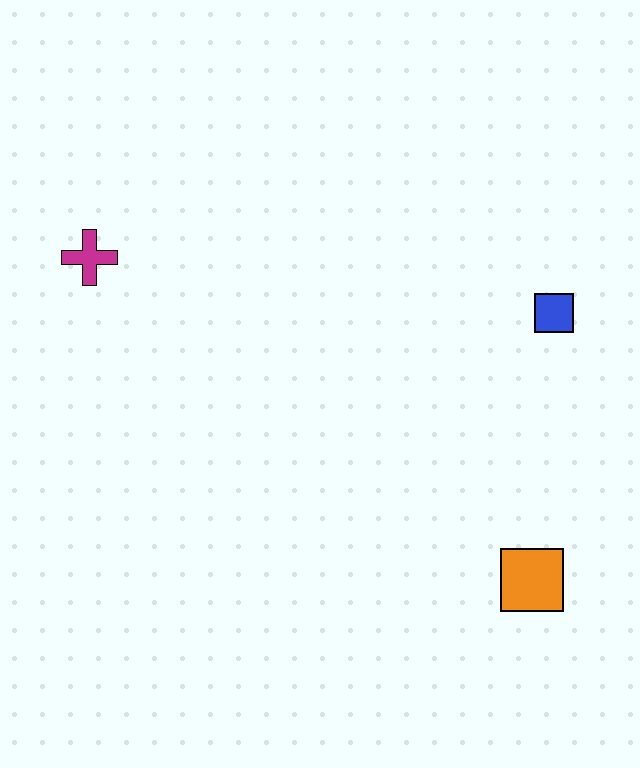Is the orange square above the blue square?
No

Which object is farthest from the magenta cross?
The orange square is farthest from the magenta cross.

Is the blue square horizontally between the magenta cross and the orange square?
No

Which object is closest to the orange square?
The blue square is closest to the orange square.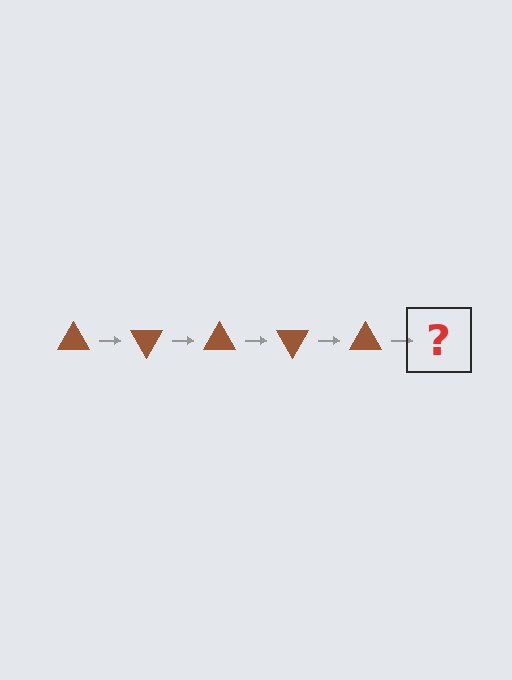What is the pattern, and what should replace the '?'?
The pattern is that the triangle rotates 60 degrees each step. The '?' should be a brown triangle rotated 300 degrees.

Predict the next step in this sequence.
The next step is a brown triangle rotated 300 degrees.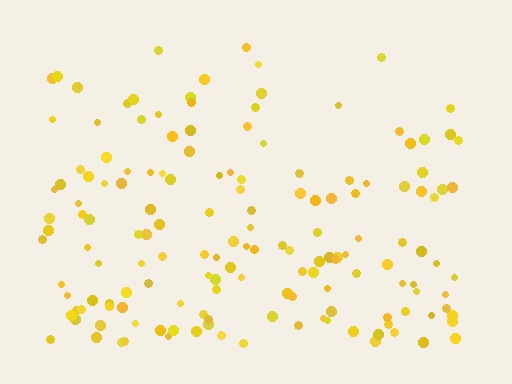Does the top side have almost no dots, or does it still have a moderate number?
Still a moderate number, just noticeably fewer than the bottom.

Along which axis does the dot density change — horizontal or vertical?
Vertical.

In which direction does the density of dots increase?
From top to bottom, with the bottom side densest.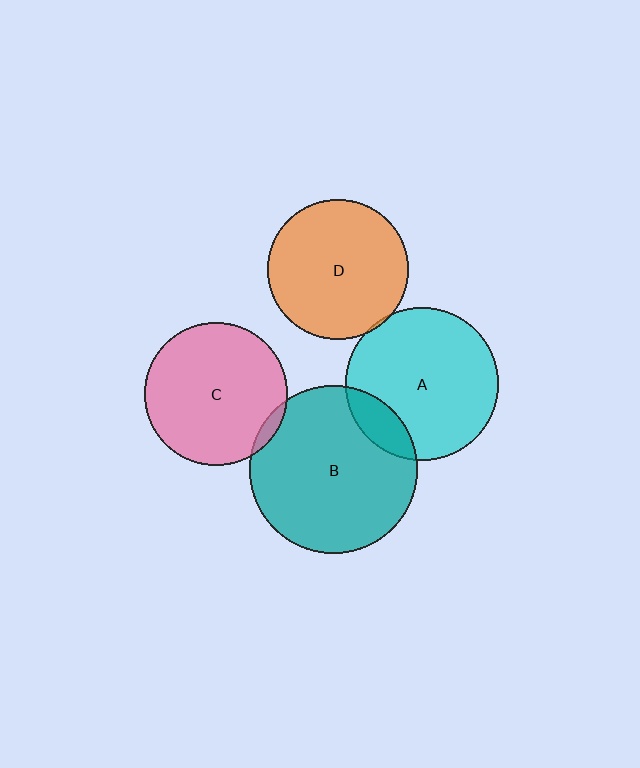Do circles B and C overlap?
Yes.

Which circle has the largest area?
Circle B (teal).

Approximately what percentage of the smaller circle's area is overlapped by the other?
Approximately 5%.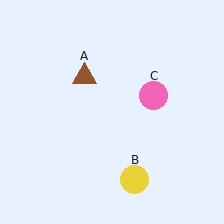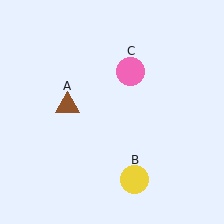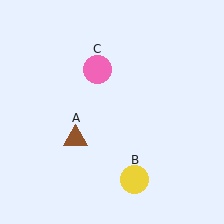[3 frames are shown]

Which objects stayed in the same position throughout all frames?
Yellow circle (object B) remained stationary.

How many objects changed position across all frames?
2 objects changed position: brown triangle (object A), pink circle (object C).